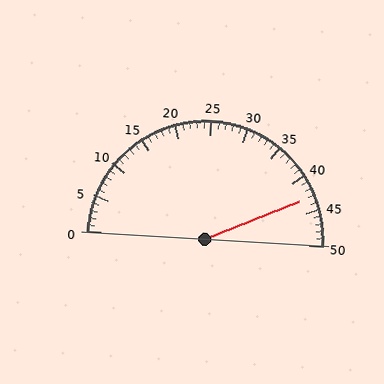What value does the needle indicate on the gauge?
The needle indicates approximately 43.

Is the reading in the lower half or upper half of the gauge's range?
The reading is in the upper half of the range (0 to 50).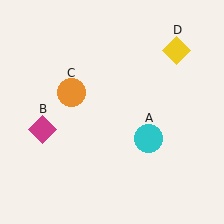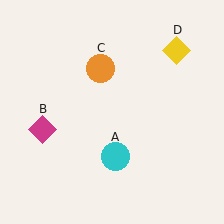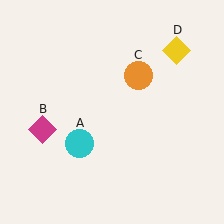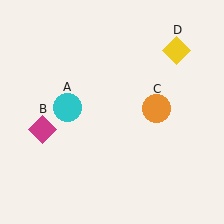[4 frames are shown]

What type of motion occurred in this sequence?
The cyan circle (object A), orange circle (object C) rotated clockwise around the center of the scene.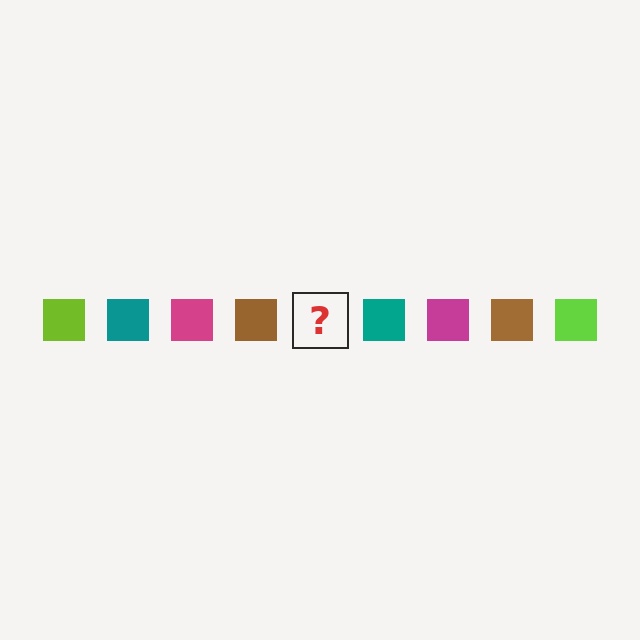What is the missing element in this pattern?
The missing element is a lime square.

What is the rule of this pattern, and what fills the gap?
The rule is that the pattern cycles through lime, teal, magenta, brown squares. The gap should be filled with a lime square.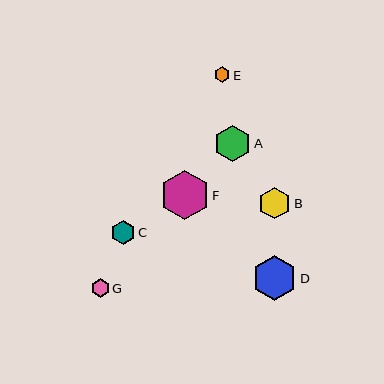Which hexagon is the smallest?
Hexagon E is the smallest with a size of approximately 15 pixels.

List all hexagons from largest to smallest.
From largest to smallest: F, D, A, B, C, G, E.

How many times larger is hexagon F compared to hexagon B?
Hexagon F is approximately 1.5 times the size of hexagon B.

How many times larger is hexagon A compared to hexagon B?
Hexagon A is approximately 1.1 times the size of hexagon B.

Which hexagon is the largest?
Hexagon F is the largest with a size of approximately 49 pixels.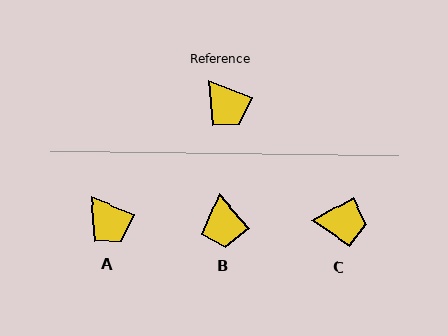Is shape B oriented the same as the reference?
No, it is off by about 27 degrees.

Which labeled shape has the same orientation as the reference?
A.